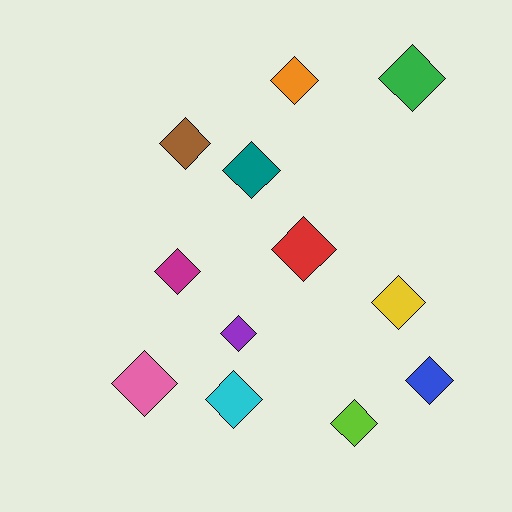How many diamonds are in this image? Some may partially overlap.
There are 12 diamonds.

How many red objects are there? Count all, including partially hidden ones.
There is 1 red object.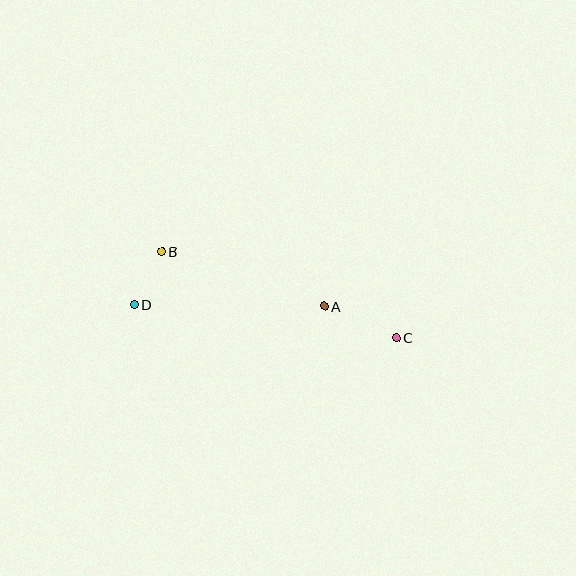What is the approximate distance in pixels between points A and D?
The distance between A and D is approximately 190 pixels.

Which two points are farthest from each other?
Points C and D are farthest from each other.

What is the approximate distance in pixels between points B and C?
The distance between B and C is approximately 250 pixels.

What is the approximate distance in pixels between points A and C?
The distance between A and C is approximately 78 pixels.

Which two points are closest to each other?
Points B and D are closest to each other.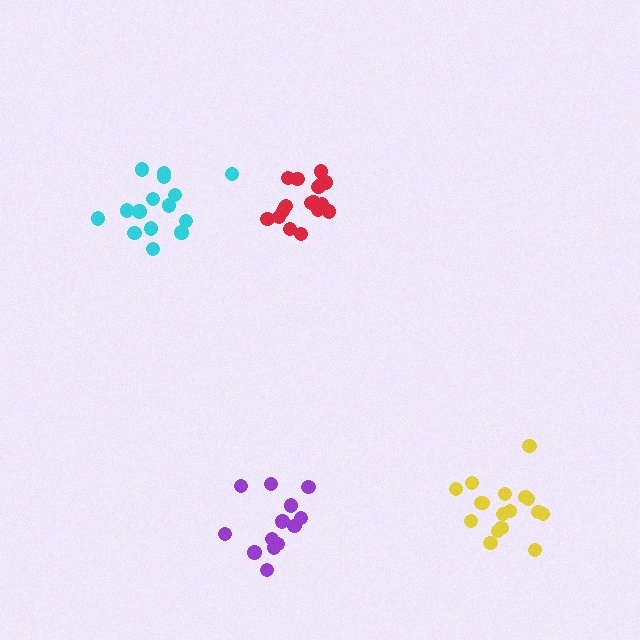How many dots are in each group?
Group 1: 15 dots, Group 2: 17 dots, Group 3: 14 dots, Group 4: 18 dots (64 total).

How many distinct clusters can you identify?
There are 4 distinct clusters.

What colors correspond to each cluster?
The clusters are colored: cyan, yellow, purple, red.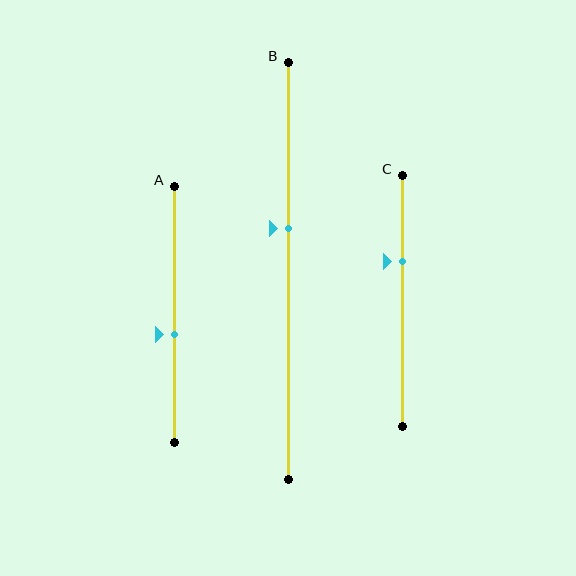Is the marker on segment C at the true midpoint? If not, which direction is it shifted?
No, the marker on segment C is shifted upward by about 16% of the segment length.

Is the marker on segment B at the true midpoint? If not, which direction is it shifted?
No, the marker on segment B is shifted upward by about 10% of the segment length.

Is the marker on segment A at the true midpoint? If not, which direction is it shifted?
No, the marker on segment A is shifted downward by about 8% of the segment length.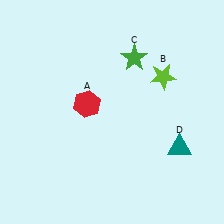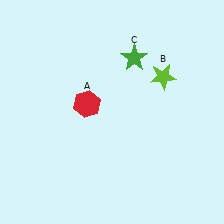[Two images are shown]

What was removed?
The teal triangle (D) was removed in Image 2.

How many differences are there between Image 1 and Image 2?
There is 1 difference between the two images.